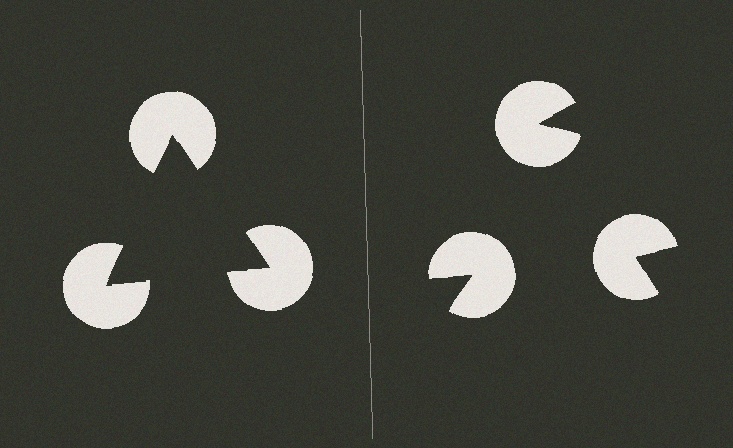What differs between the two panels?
The pac-man discs are positioned identically on both sides; only the wedge orientations differ. On the left they align to a triangle; on the right they are misaligned.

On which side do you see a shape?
An illusory triangle appears on the left side. On the right side the wedge cuts are rotated, so no coherent shape forms.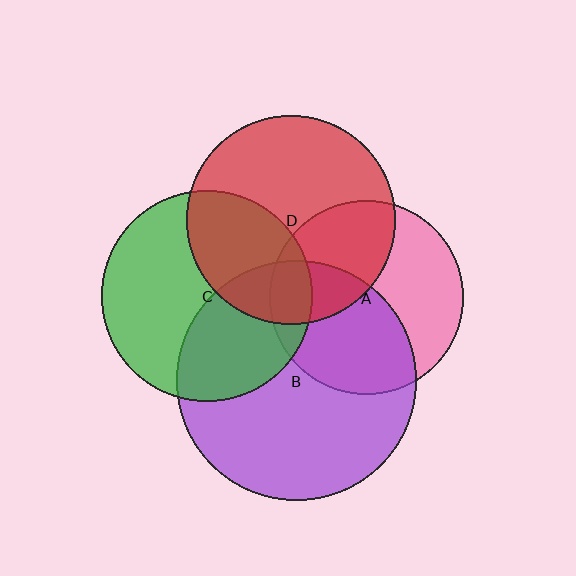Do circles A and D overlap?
Yes.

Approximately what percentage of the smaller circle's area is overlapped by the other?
Approximately 40%.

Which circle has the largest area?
Circle B (purple).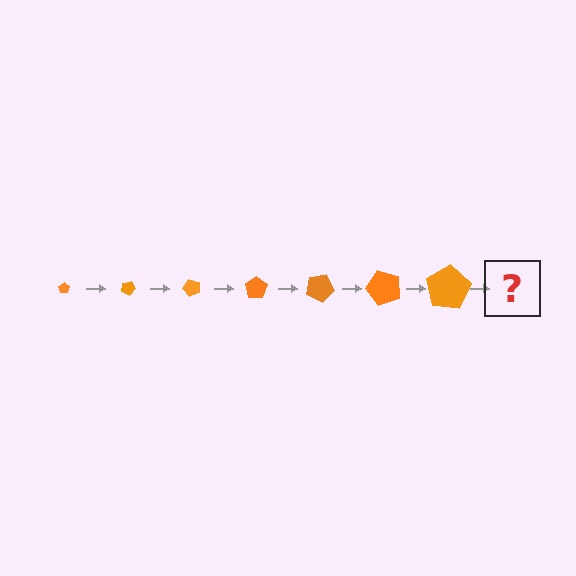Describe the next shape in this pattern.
It should be a pentagon, larger than the previous one and rotated 175 degrees from the start.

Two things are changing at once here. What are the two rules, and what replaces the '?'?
The two rules are that the pentagon grows larger each step and it rotates 25 degrees each step. The '?' should be a pentagon, larger than the previous one and rotated 175 degrees from the start.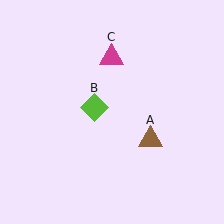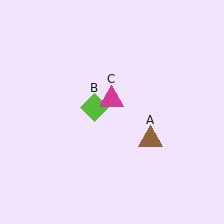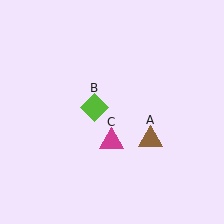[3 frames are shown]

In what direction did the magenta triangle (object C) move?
The magenta triangle (object C) moved down.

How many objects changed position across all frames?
1 object changed position: magenta triangle (object C).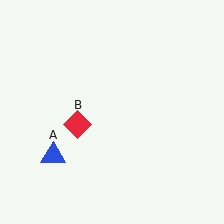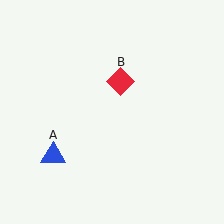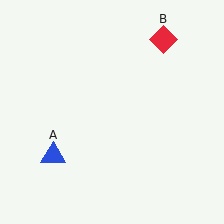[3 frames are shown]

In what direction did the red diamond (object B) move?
The red diamond (object B) moved up and to the right.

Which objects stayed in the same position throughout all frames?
Blue triangle (object A) remained stationary.